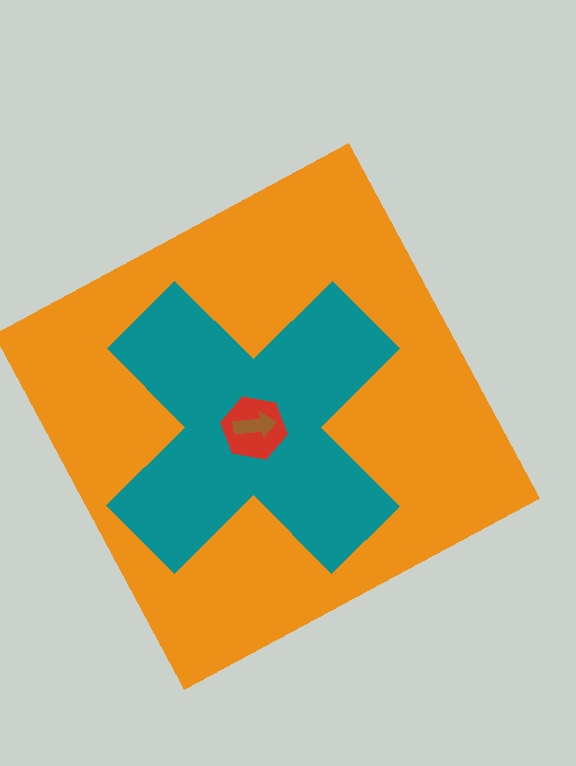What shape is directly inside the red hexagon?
The brown arrow.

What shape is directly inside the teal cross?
The red hexagon.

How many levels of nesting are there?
4.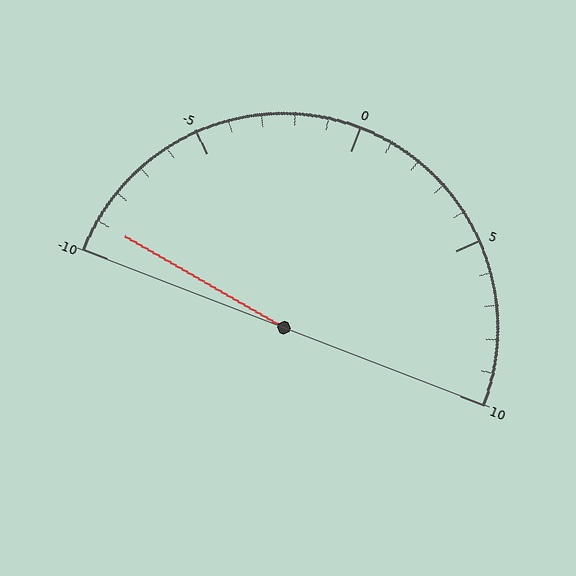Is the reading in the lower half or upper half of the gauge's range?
The reading is in the lower half of the range (-10 to 10).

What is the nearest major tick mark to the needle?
The nearest major tick mark is -10.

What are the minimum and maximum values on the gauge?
The gauge ranges from -10 to 10.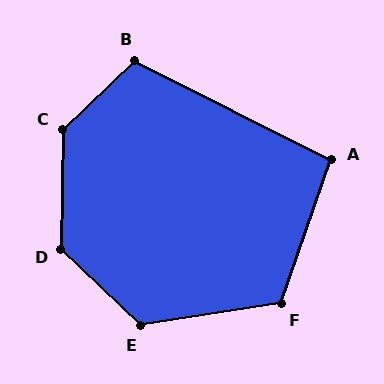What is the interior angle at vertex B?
Approximately 109 degrees (obtuse).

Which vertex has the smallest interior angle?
A, at approximately 98 degrees.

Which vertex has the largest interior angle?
C, at approximately 135 degrees.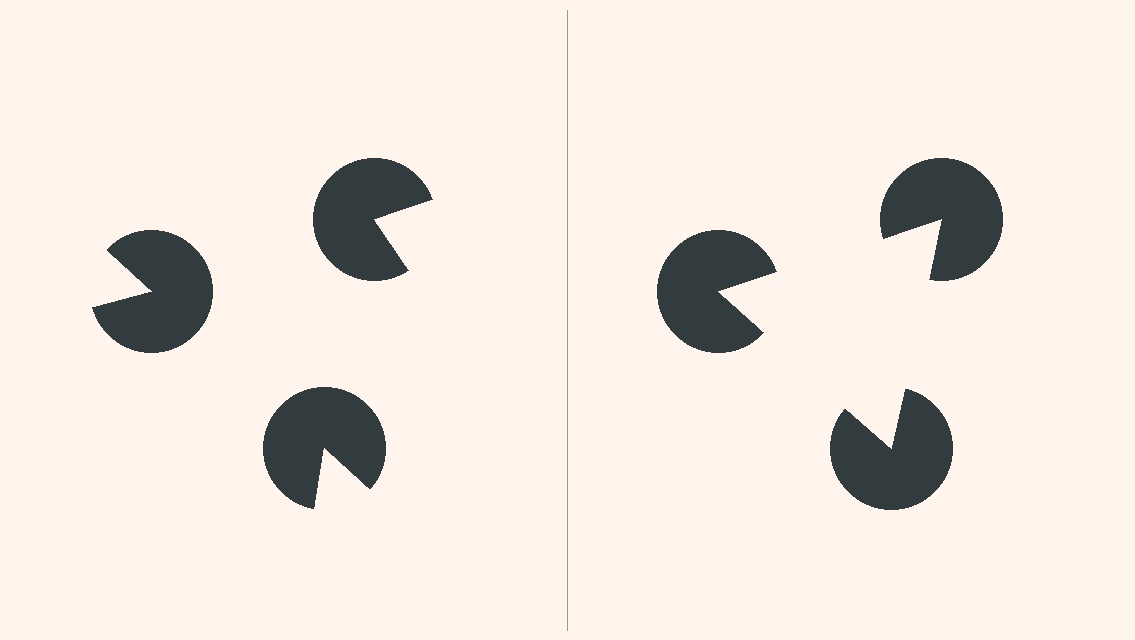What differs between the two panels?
The pac-man discs are positioned identically on both sides; only the wedge orientations differ. On the right they align to a triangle; on the left they are misaligned.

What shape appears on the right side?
An illusory triangle.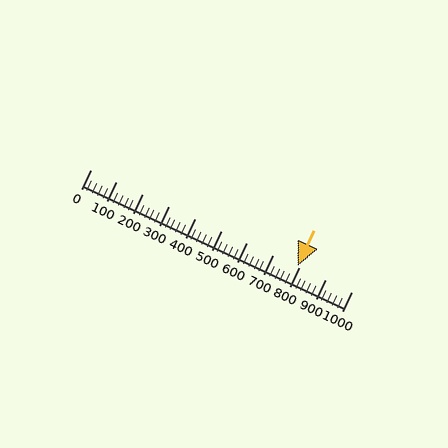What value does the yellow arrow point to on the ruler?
The yellow arrow points to approximately 792.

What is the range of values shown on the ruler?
The ruler shows values from 0 to 1000.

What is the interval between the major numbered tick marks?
The major tick marks are spaced 100 units apart.